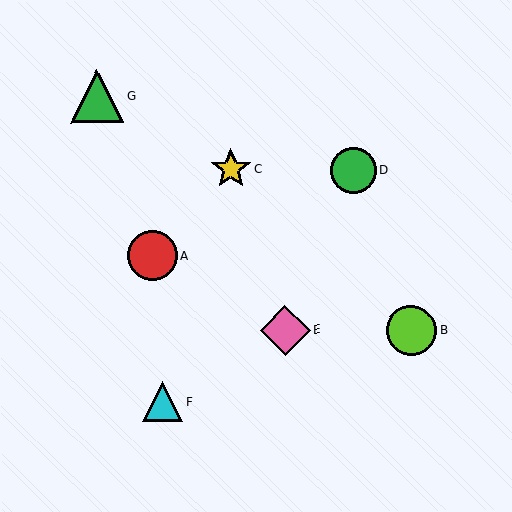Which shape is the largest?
The green triangle (labeled G) is the largest.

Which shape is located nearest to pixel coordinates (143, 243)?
The red circle (labeled A) at (152, 256) is nearest to that location.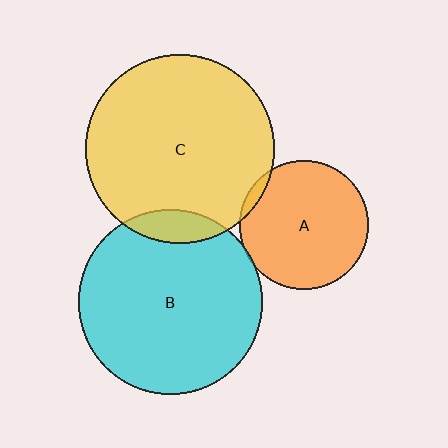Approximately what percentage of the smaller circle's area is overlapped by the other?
Approximately 5%.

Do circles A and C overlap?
Yes.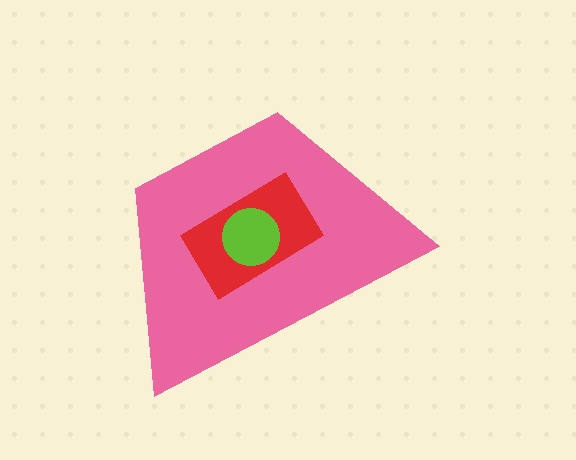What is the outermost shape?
The pink trapezoid.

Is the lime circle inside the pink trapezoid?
Yes.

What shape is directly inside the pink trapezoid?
The red rectangle.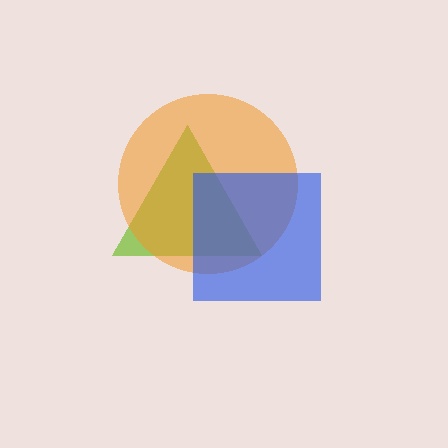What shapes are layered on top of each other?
The layered shapes are: a lime triangle, an orange circle, a blue square.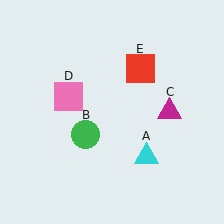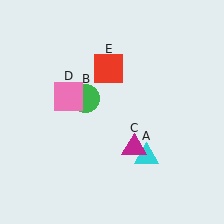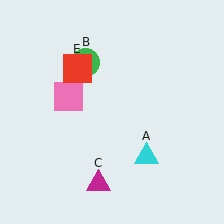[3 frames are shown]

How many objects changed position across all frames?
3 objects changed position: green circle (object B), magenta triangle (object C), red square (object E).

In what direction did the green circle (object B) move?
The green circle (object B) moved up.